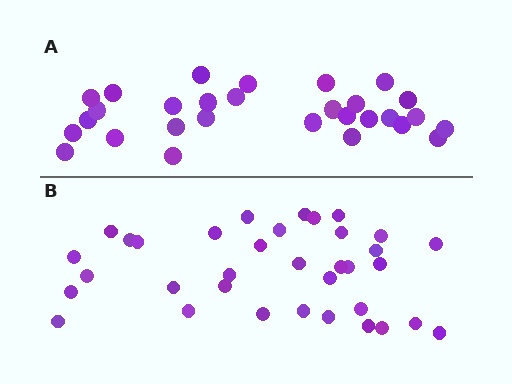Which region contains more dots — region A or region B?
Region B (the bottom region) has more dots.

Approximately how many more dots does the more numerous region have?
Region B has about 6 more dots than region A.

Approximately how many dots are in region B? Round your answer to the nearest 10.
About 40 dots. (The exact count is 35, which rounds to 40.)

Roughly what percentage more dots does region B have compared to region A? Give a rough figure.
About 20% more.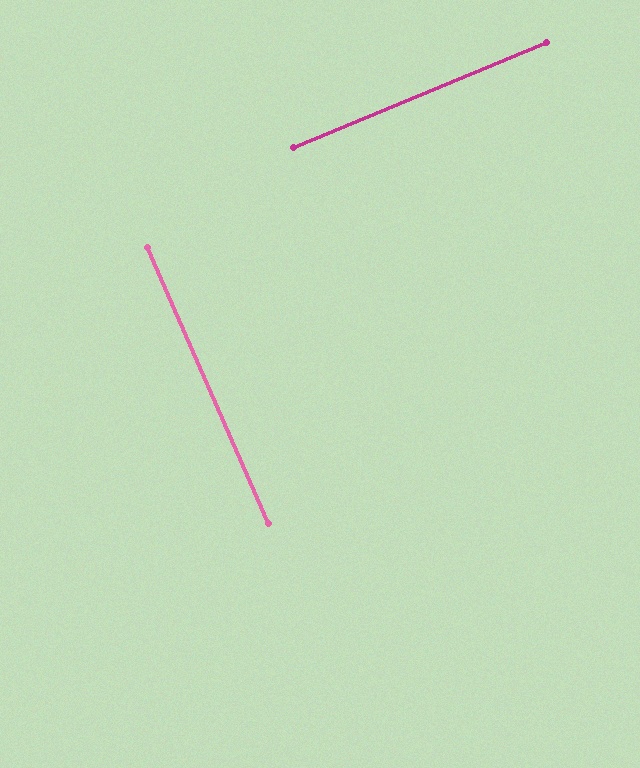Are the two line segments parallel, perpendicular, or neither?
Perpendicular — they meet at approximately 89°.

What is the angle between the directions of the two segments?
Approximately 89 degrees.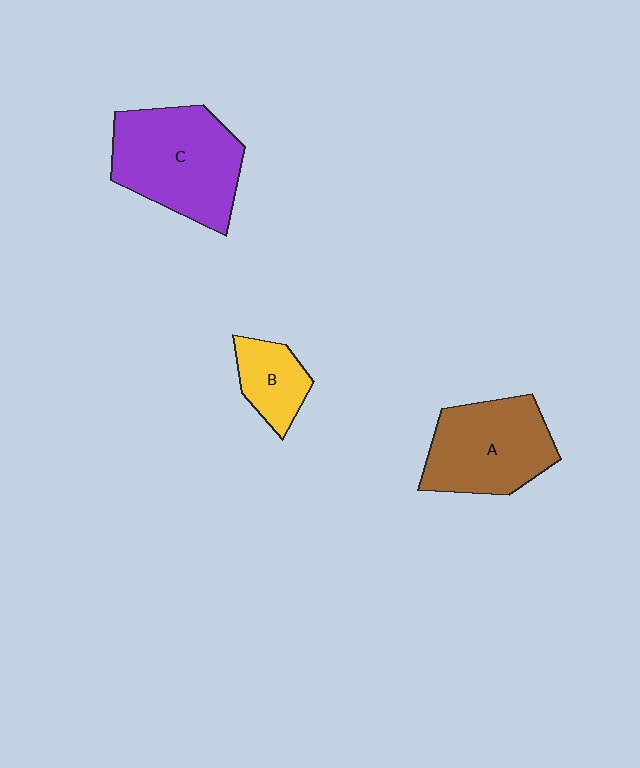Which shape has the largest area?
Shape C (purple).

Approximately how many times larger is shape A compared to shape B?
Approximately 2.1 times.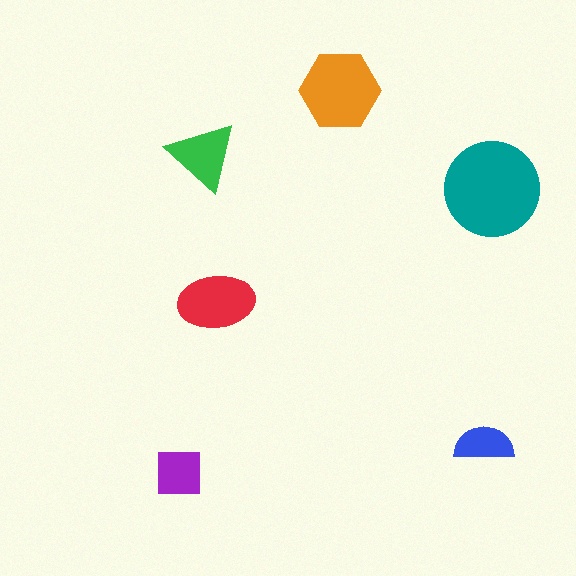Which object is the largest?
The teal circle.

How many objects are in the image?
There are 6 objects in the image.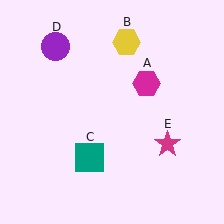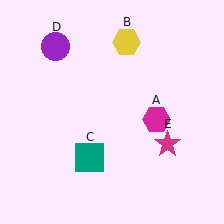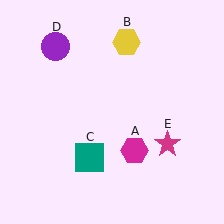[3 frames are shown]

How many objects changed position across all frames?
1 object changed position: magenta hexagon (object A).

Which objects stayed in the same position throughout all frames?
Yellow hexagon (object B) and teal square (object C) and purple circle (object D) and magenta star (object E) remained stationary.